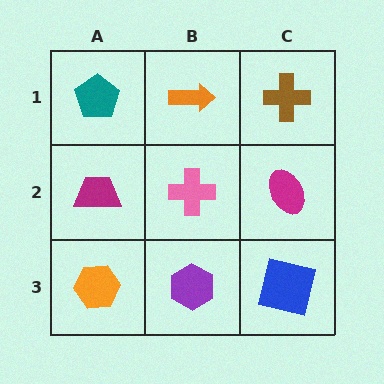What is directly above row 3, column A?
A magenta trapezoid.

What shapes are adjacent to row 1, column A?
A magenta trapezoid (row 2, column A), an orange arrow (row 1, column B).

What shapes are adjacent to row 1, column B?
A pink cross (row 2, column B), a teal pentagon (row 1, column A), a brown cross (row 1, column C).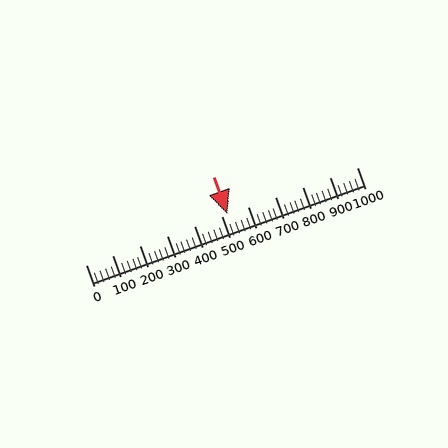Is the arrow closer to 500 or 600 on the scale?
The arrow is closer to 500.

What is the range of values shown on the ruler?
The ruler shows values from 0 to 1000.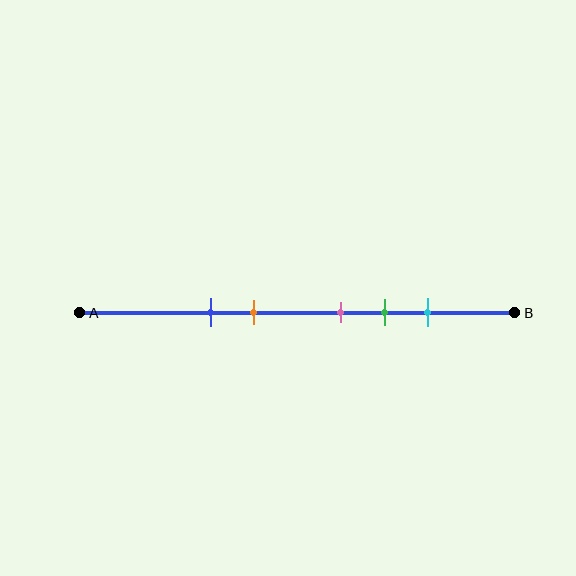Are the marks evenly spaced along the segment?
No, the marks are not evenly spaced.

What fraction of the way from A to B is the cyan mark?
The cyan mark is approximately 80% (0.8) of the way from A to B.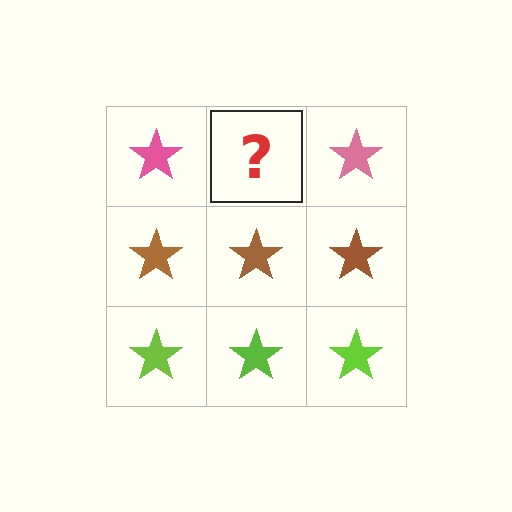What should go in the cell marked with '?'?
The missing cell should contain a pink star.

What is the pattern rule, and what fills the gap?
The rule is that each row has a consistent color. The gap should be filled with a pink star.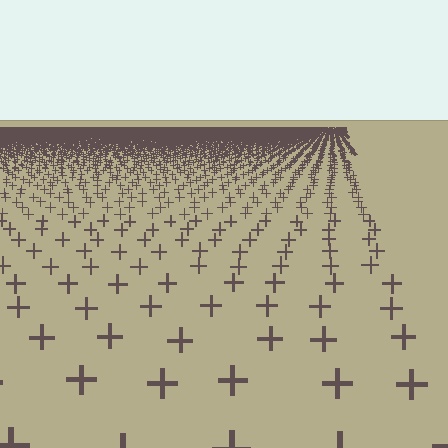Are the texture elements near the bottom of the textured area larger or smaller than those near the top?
Larger. Near the bottom, elements are closer to the viewer and appear at a bigger on-screen size.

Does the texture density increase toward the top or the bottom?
Density increases toward the top.